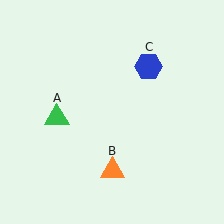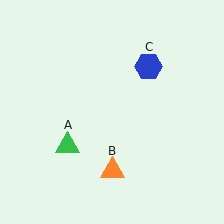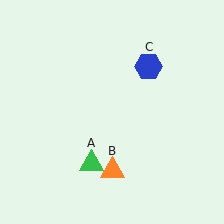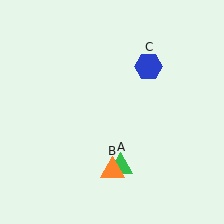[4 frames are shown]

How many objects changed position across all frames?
1 object changed position: green triangle (object A).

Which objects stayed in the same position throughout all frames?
Orange triangle (object B) and blue hexagon (object C) remained stationary.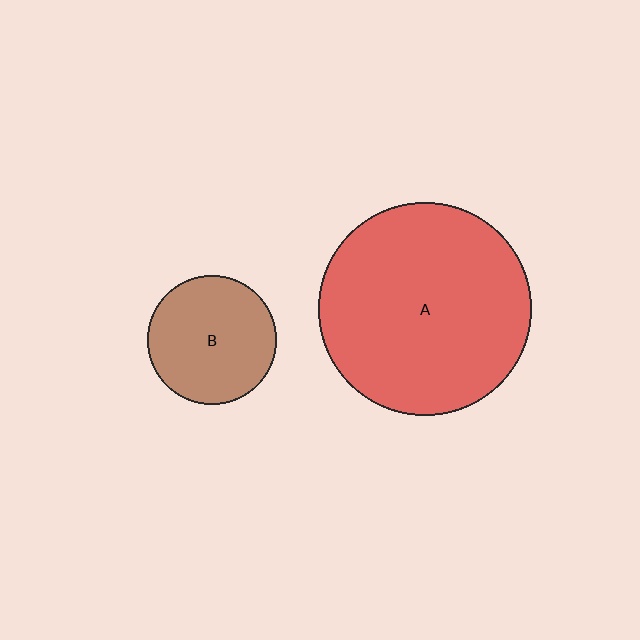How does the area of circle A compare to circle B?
Approximately 2.7 times.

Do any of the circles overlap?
No, none of the circles overlap.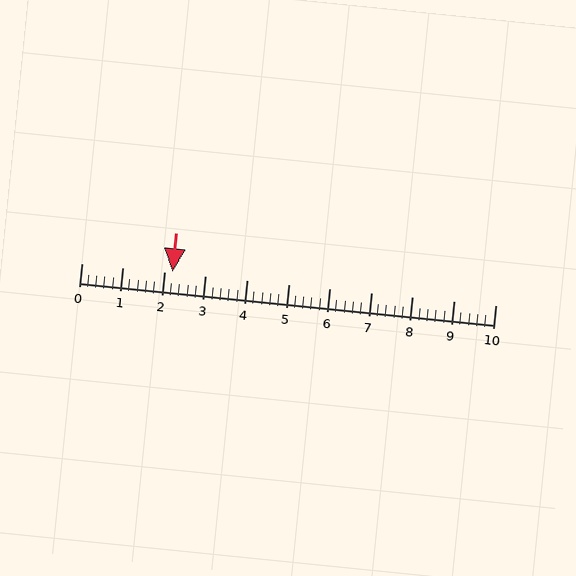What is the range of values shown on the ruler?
The ruler shows values from 0 to 10.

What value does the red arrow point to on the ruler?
The red arrow points to approximately 2.2.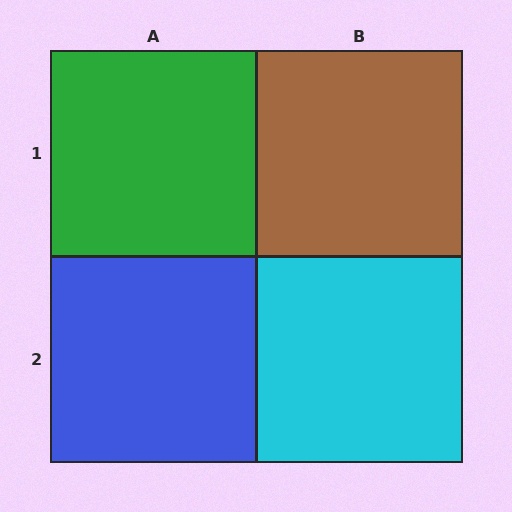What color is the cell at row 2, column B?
Cyan.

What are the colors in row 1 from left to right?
Green, brown.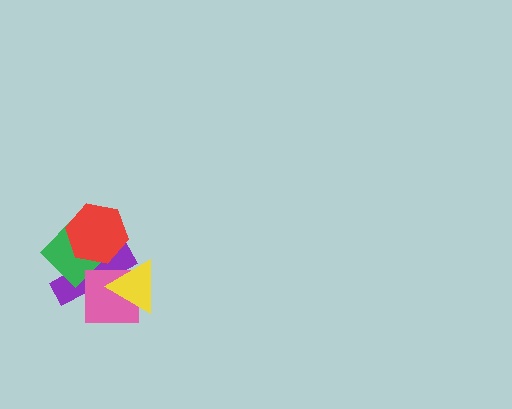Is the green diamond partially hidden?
Yes, it is partially covered by another shape.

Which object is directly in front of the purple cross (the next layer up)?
The green diamond is directly in front of the purple cross.